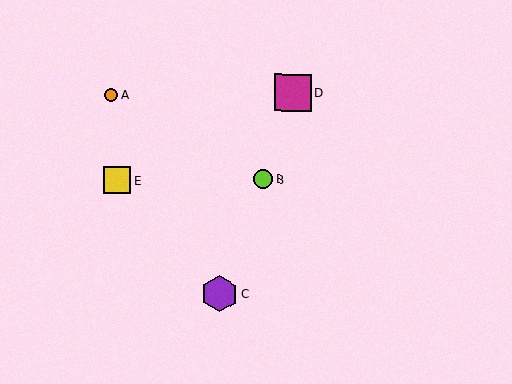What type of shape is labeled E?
Shape E is a yellow square.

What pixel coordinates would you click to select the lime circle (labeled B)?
Click at (263, 179) to select the lime circle B.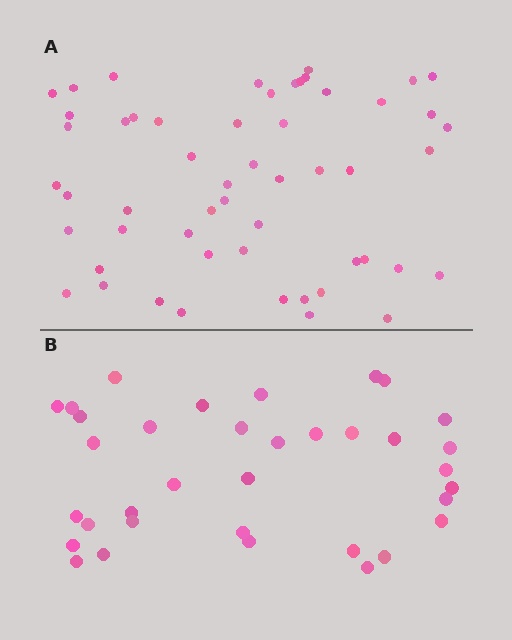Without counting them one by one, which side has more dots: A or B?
Region A (the top region) has more dots.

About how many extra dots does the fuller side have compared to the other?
Region A has approximately 20 more dots than region B.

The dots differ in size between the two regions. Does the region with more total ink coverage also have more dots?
No. Region B has more total ink coverage because its dots are larger, but region A actually contains more individual dots. Total area can be misleading — the number of items is what matters here.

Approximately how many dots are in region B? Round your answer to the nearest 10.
About 40 dots. (The exact count is 35, which rounds to 40.)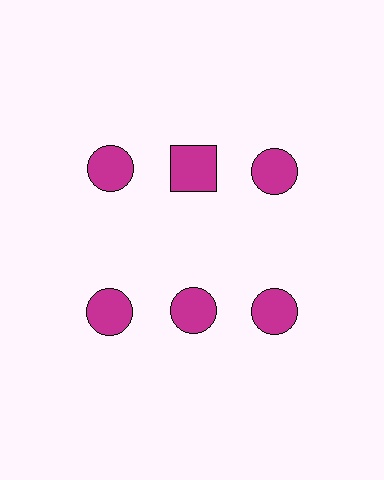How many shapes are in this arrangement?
There are 6 shapes arranged in a grid pattern.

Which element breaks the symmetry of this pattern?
The magenta square in the top row, second from left column breaks the symmetry. All other shapes are magenta circles.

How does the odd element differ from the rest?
It has a different shape: square instead of circle.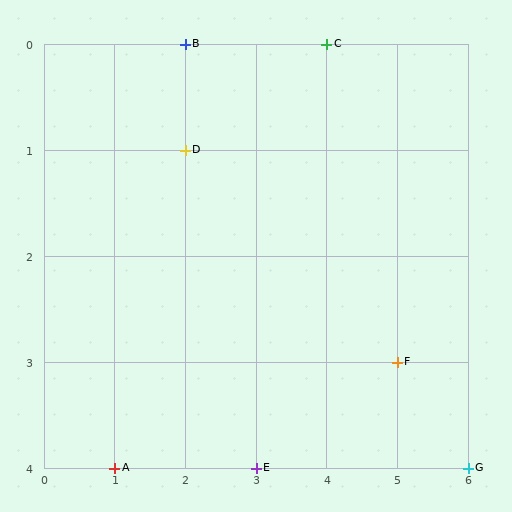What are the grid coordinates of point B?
Point B is at grid coordinates (2, 0).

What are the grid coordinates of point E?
Point E is at grid coordinates (3, 4).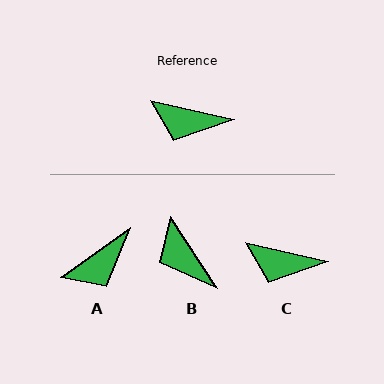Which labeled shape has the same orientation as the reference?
C.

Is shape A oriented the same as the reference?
No, it is off by about 49 degrees.